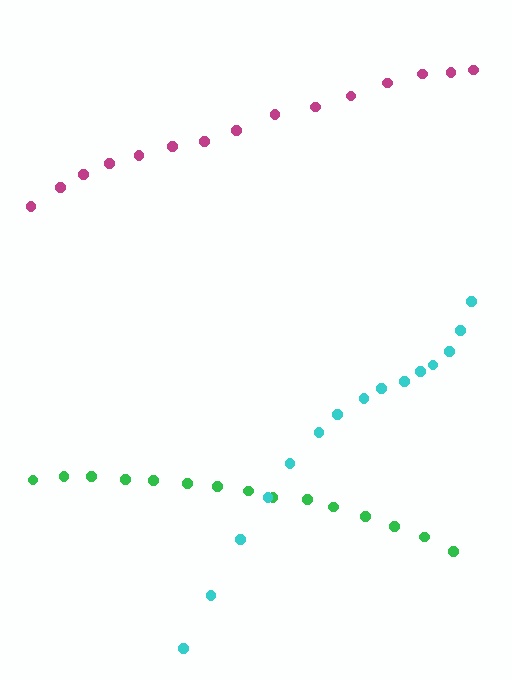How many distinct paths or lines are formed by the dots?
There are 3 distinct paths.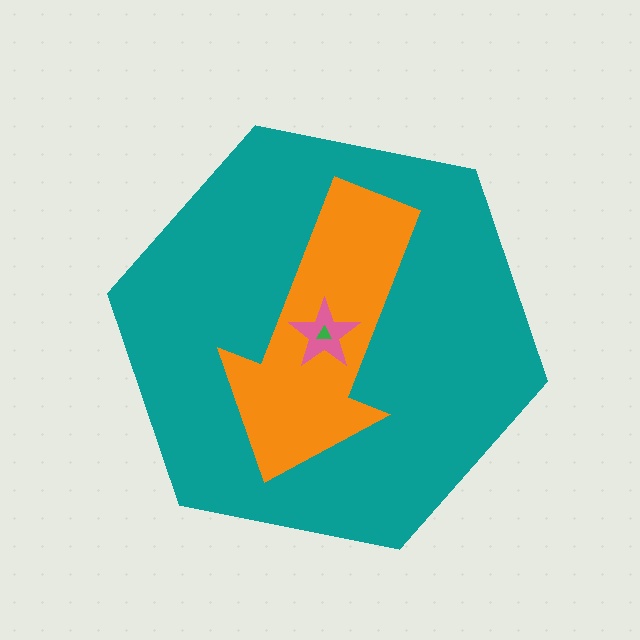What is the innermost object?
The green triangle.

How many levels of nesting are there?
4.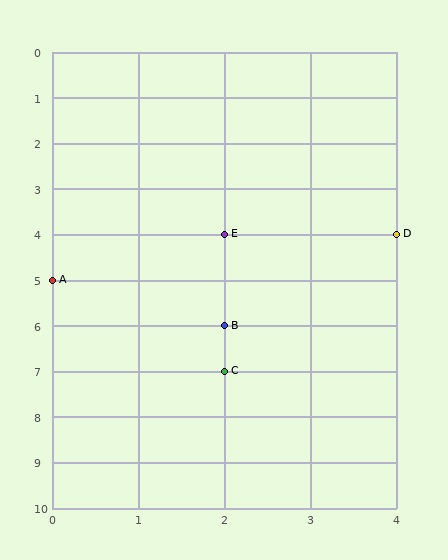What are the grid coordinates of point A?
Point A is at grid coordinates (0, 5).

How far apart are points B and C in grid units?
Points B and C are 1 row apart.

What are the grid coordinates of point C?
Point C is at grid coordinates (2, 7).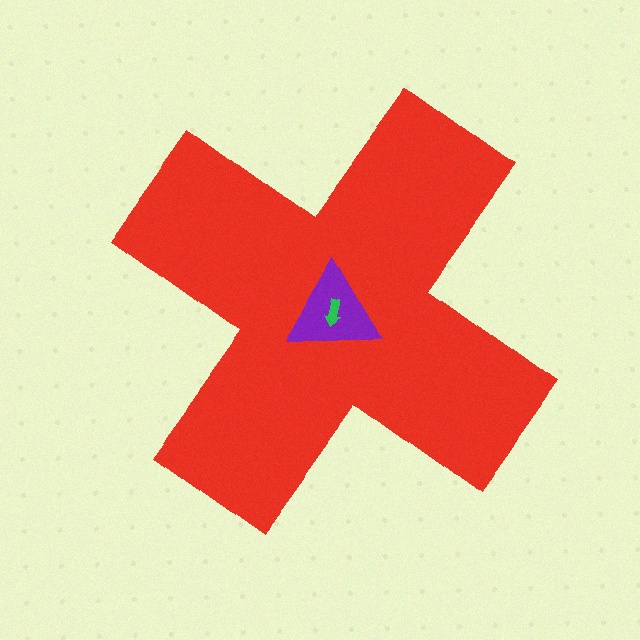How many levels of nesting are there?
3.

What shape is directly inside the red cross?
The purple triangle.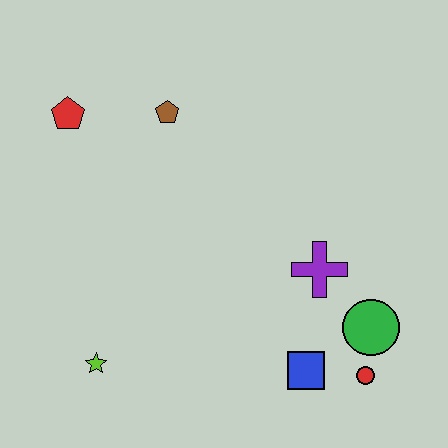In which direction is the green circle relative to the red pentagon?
The green circle is to the right of the red pentagon.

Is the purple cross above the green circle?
Yes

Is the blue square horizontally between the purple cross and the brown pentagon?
Yes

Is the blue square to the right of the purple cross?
No